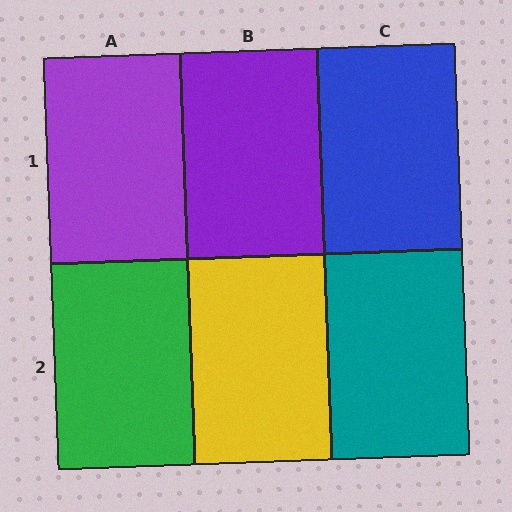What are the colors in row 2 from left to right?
Green, yellow, teal.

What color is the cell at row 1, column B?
Purple.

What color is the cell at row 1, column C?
Blue.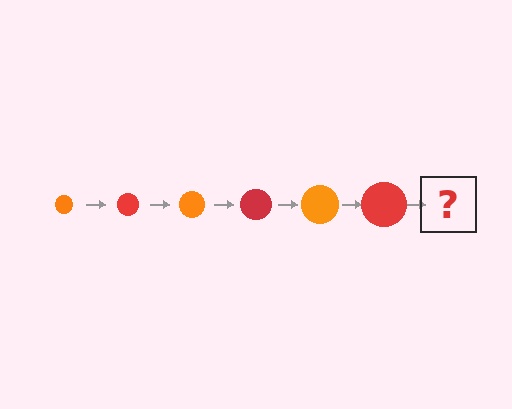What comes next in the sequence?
The next element should be an orange circle, larger than the previous one.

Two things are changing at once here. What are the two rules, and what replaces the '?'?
The two rules are that the circle grows larger each step and the color cycles through orange and red. The '?' should be an orange circle, larger than the previous one.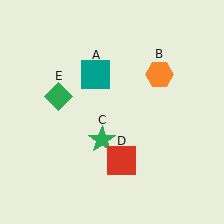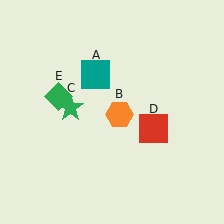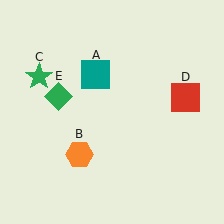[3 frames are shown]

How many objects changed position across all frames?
3 objects changed position: orange hexagon (object B), green star (object C), red square (object D).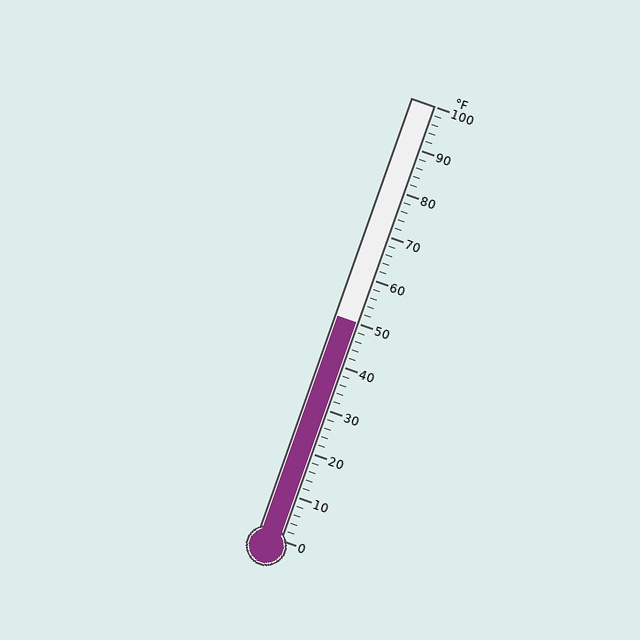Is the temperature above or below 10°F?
The temperature is above 10°F.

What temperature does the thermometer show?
The thermometer shows approximately 50°F.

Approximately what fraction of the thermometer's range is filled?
The thermometer is filled to approximately 50% of its range.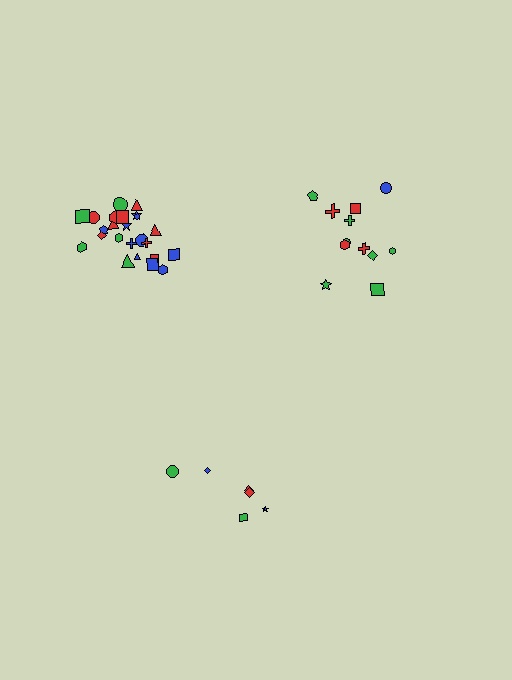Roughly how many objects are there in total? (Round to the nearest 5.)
Roughly 45 objects in total.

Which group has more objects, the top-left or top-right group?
The top-left group.